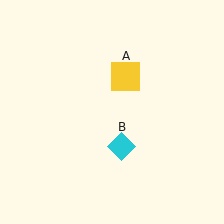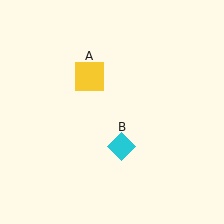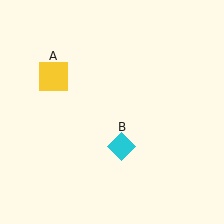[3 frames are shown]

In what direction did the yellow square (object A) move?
The yellow square (object A) moved left.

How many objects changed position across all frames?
1 object changed position: yellow square (object A).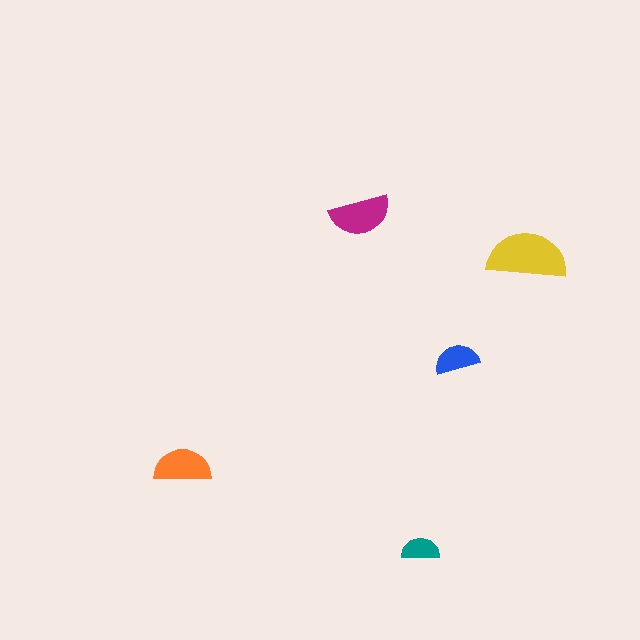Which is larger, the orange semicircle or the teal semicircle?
The orange one.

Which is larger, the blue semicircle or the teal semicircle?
The blue one.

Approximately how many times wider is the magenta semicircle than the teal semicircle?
About 1.5 times wider.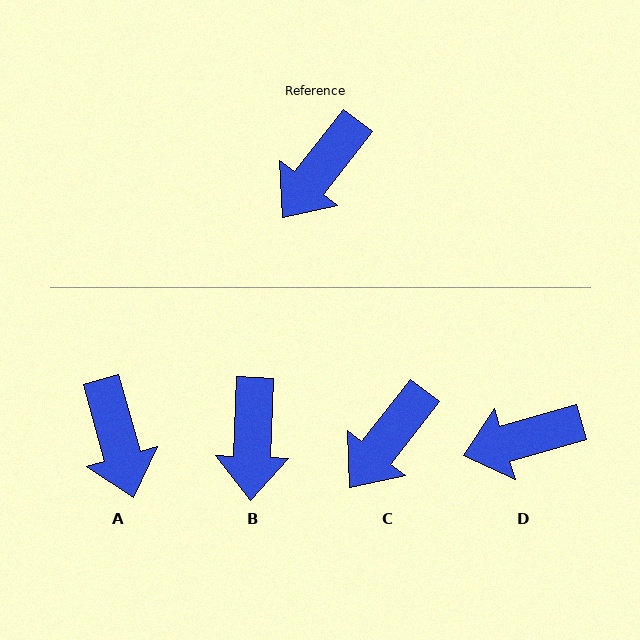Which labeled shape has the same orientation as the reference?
C.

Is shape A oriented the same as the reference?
No, it is off by about 54 degrees.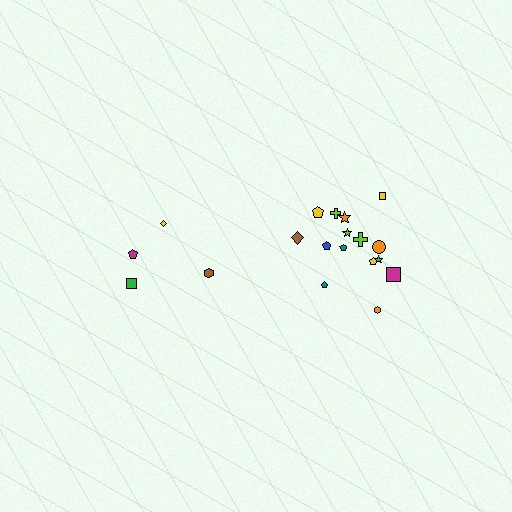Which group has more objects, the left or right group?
The right group.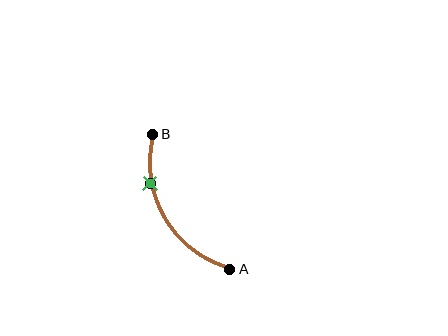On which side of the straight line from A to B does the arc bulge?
The arc bulges to the left of the straight line connecting A and B.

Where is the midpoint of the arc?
The arc midpoint is the point on the curve farthest from the straight line joining A and B. It sits to the left of that line.